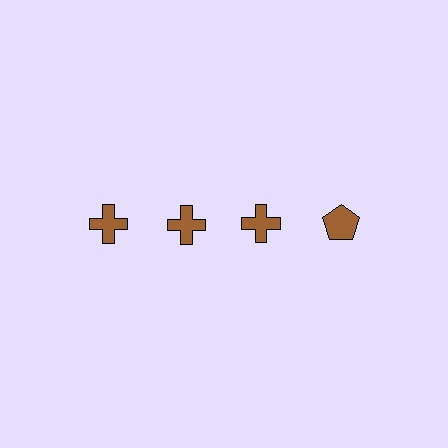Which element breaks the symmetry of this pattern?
The brown pentagon in the top row, second from right column breaks the symmetry. All other shapes are brown crosses.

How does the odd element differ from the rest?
It has a different shape: pentagon instead of cross.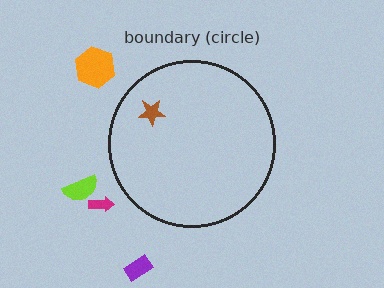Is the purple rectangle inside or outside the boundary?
Outside.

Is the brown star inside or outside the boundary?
Inside.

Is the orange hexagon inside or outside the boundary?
Outside.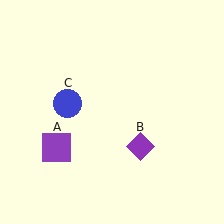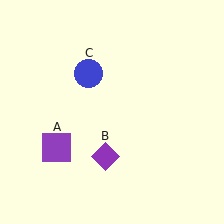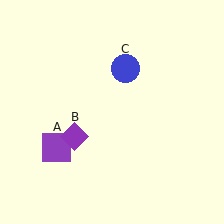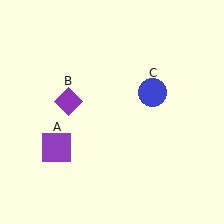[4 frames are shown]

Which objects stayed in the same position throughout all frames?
Purple square (object A) remained stationary.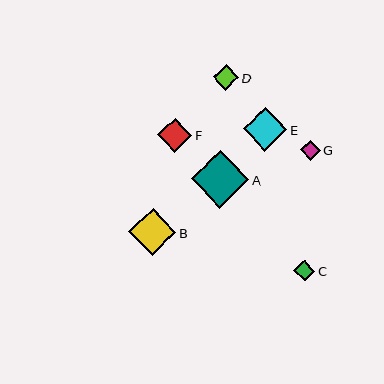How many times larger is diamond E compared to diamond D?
Diamond E is approximately 1.7 times the size of diamond D.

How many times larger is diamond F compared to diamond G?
Diamond F is approximately 1.8 times the size of diamond G.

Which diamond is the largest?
Diamond A is the largest with a size of approximately 58 pixels.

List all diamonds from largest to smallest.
From largest to smallest: A, B, E, F, D, C, G.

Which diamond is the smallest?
Diamond G is the smallest with a size of approximately 19 pixels.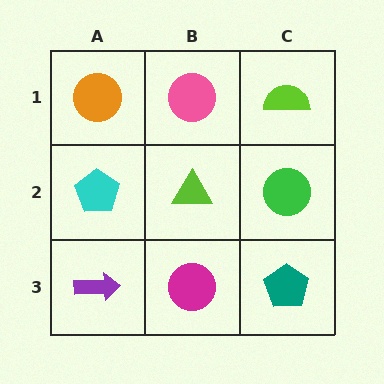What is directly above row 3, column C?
A green circle.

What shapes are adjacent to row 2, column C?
A lime semicircle (row 1, column C), a teal pentagon (row 3, column C), a lime triangle (row 2, column B).